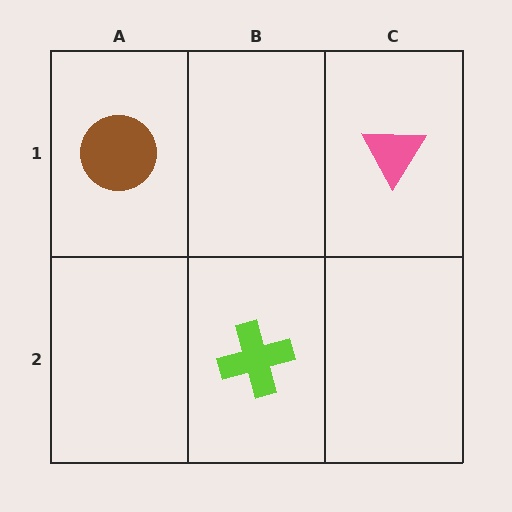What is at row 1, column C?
A pink triangle.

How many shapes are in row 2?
1 shape.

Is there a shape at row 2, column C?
No, that cell is empty.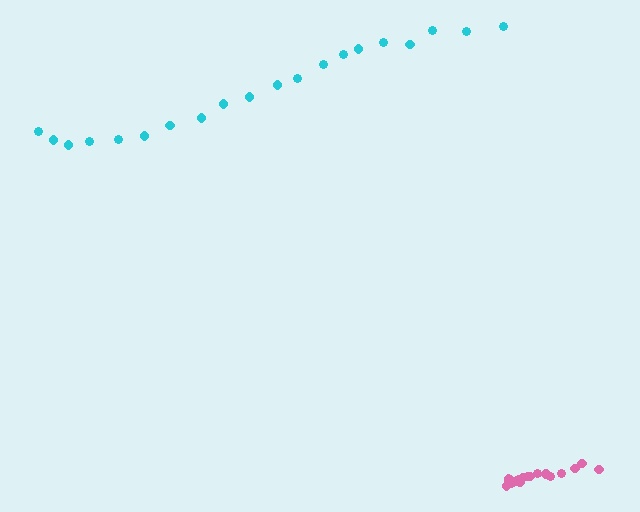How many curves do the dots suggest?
There are 2 distinct paths.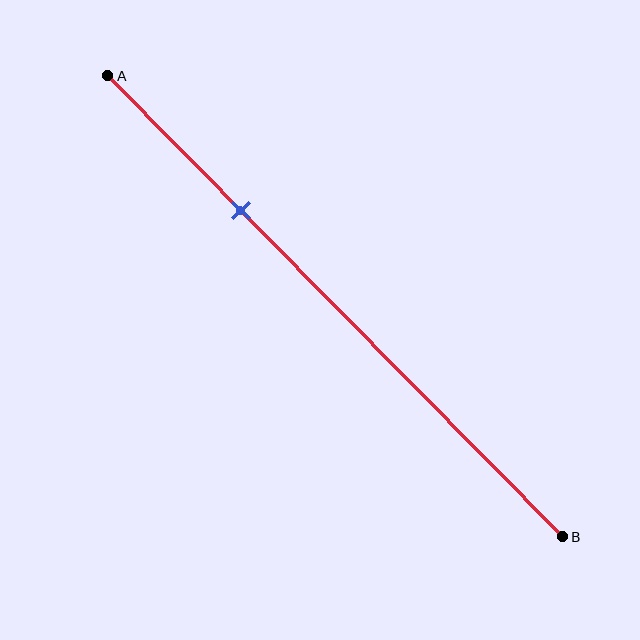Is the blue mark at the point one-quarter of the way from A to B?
No, the mark is at about 30% from A, not at the 25% one-quarter point.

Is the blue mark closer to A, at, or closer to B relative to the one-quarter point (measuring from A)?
The blue mark is closer to point B than the one-quarter point of segment AB.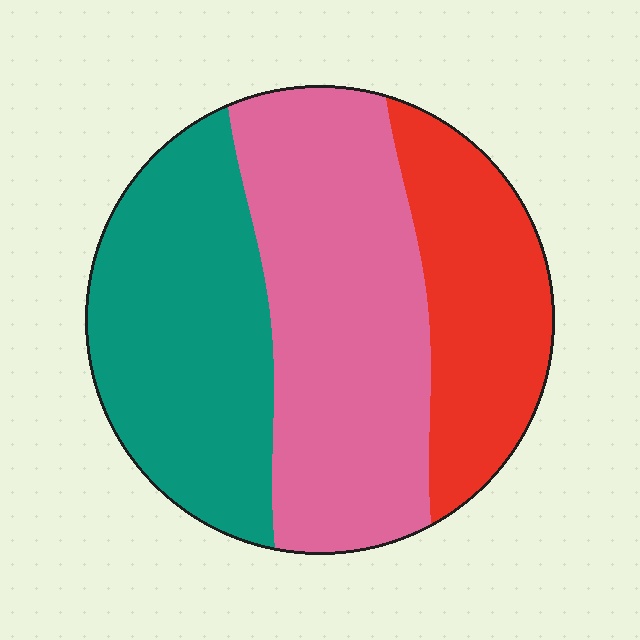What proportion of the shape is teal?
Teal covers around 35% of the shape.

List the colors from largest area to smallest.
From largest to smallest: pink, teal, red.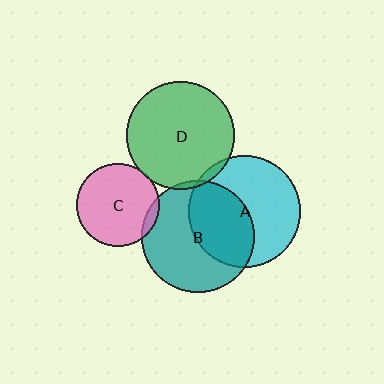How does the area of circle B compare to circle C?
Approximately 1.8 times.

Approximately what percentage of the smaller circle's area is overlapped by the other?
Approximately 5%.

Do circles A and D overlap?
Yes.